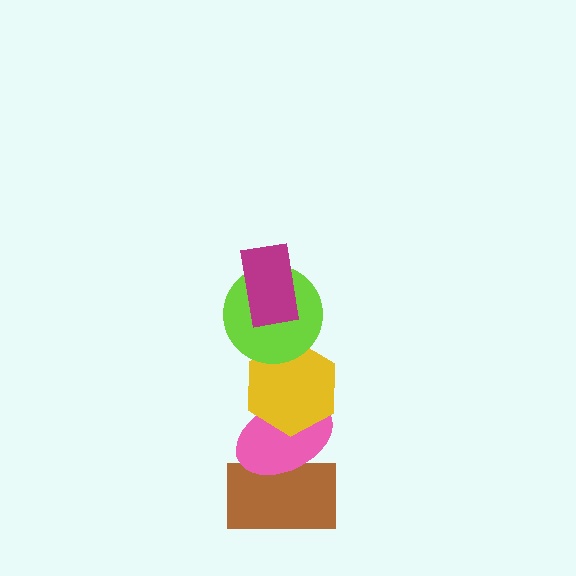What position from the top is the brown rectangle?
The brown rectangle is 5th from the top.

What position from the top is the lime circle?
The lime circle is 2nd from the top.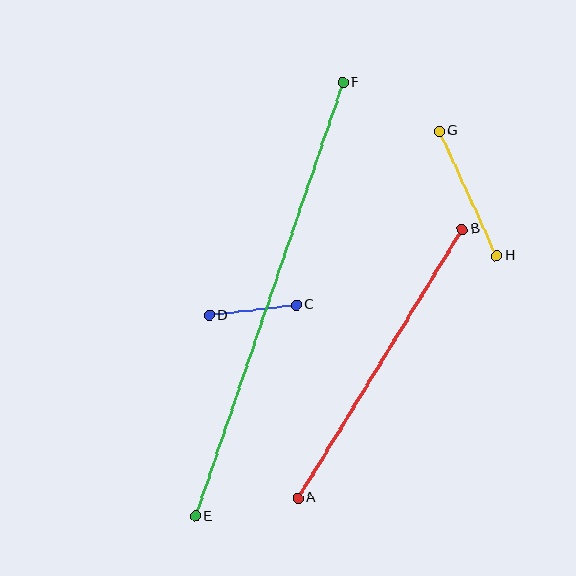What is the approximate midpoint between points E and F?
The midpoint is at approximately (269, 299) pixels.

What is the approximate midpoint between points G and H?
The midpoint is at approximately (468, 193) pixels.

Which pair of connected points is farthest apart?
Points E and F are farthest apart.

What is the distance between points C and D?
The distance is approximately 87 pixels.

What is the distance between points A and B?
The distance is approximately 315 pixels.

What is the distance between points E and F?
The distance is approximately 458 pixels.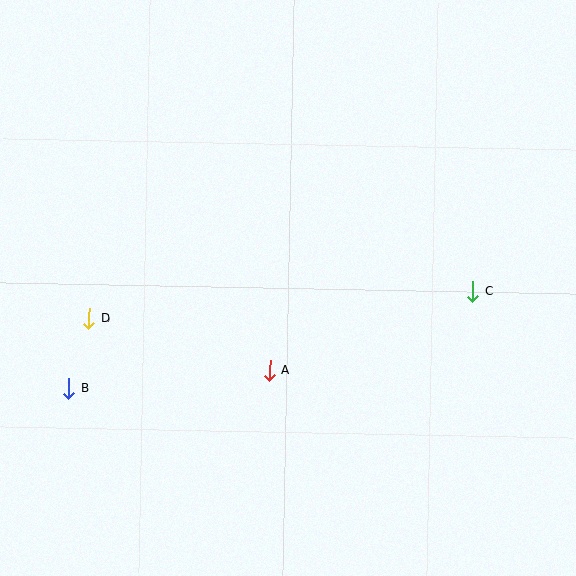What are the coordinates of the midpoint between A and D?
The midpoint between A and D is at (179, 344).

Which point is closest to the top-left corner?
Point D is closest to the top-left corner.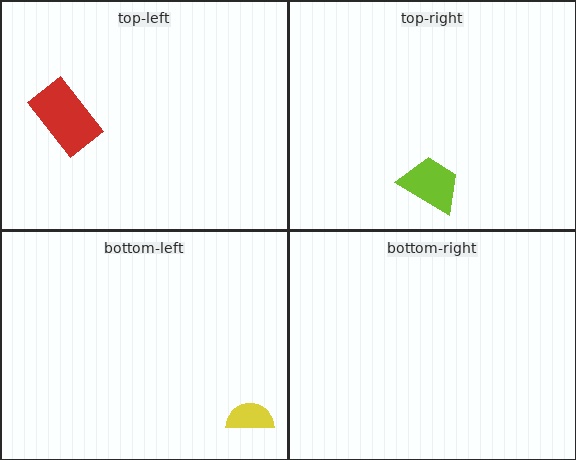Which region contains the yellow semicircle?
The bottom-left region.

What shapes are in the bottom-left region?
The yellow semicircle.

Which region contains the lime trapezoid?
The top-right region.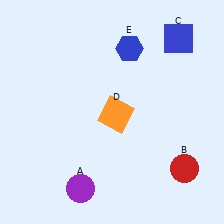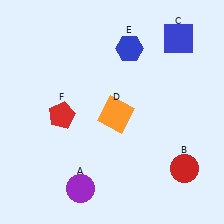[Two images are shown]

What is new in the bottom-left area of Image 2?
A red pentagon (F) was added in the bottom-left area of Image 2.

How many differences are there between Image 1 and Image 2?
There is 1 difference between the two images.